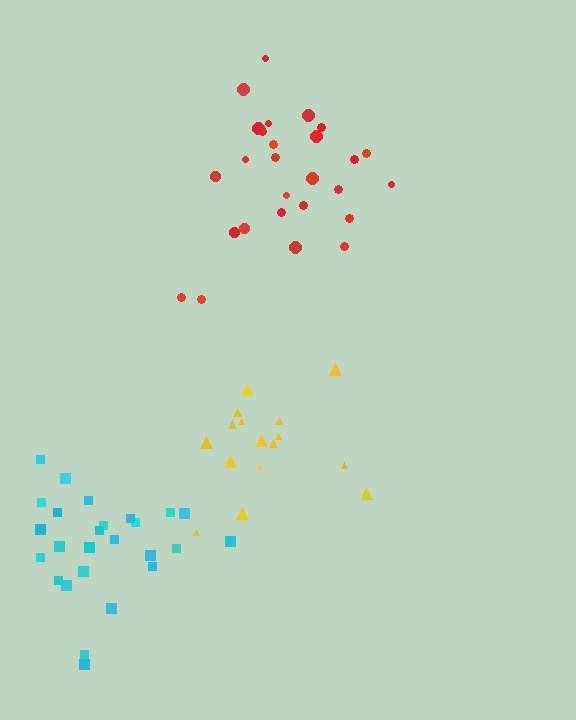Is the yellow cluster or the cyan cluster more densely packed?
Cyan.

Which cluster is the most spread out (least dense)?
Red.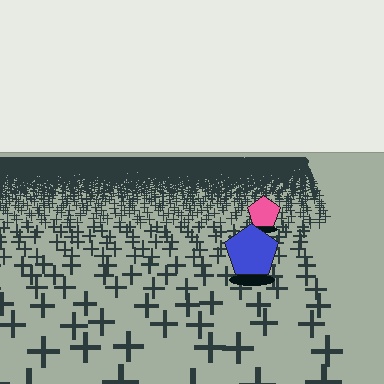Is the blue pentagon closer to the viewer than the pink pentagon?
Yes. The blue pentagon is closer — you can tell from the texture gradient: the ground texture is coarser near it.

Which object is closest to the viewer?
The blue pentagon is closest. The texture marks near it are larger and more spread out.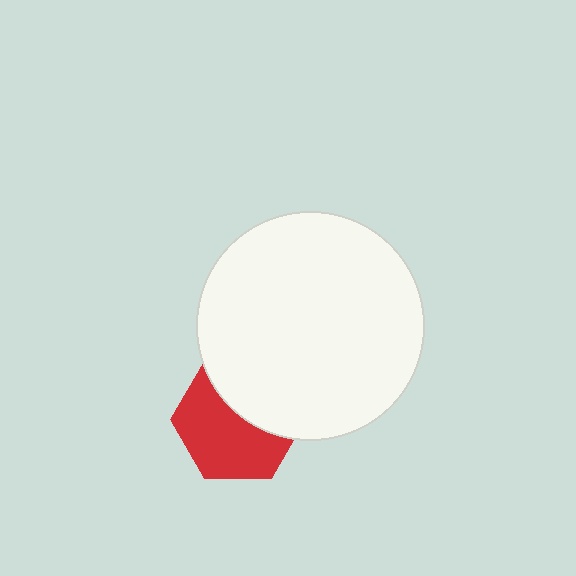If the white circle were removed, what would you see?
You would see the complete red hexagon.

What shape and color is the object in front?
The object in front is a white circle.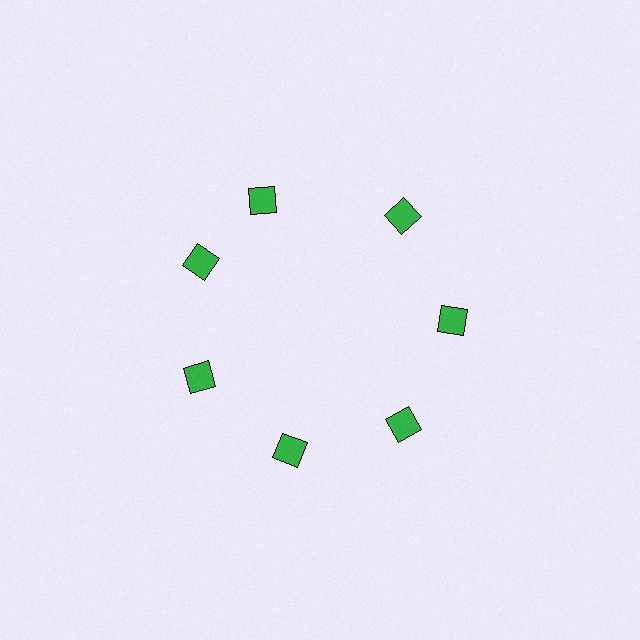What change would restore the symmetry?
The symmetry would be restored by rotating it back into even spacing with its neighbors so that all 7 squares sit at equal angles and equal distance from the center.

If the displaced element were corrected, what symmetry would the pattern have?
It would have 7-fold rotational symmetry — the pattern would map onto itself every 51 degrees.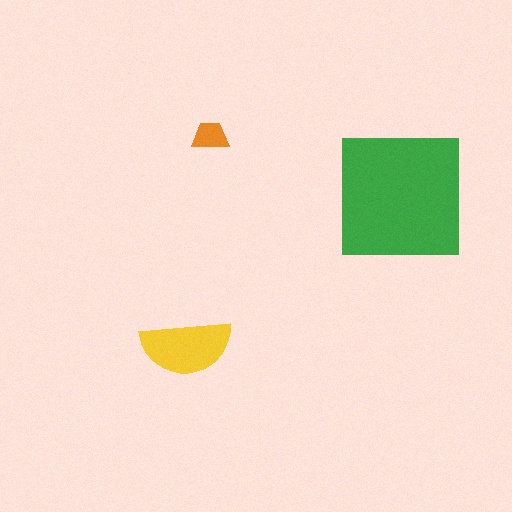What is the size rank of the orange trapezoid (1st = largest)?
3rd.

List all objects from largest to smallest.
The green square, the yellow semicircle, the orange trapezoid.